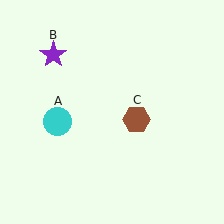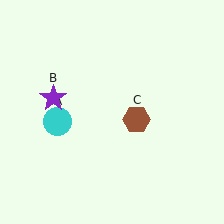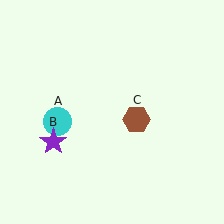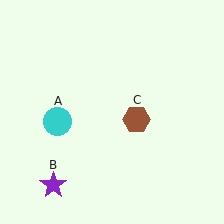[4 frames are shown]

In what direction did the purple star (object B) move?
The purple star (object B) moved down.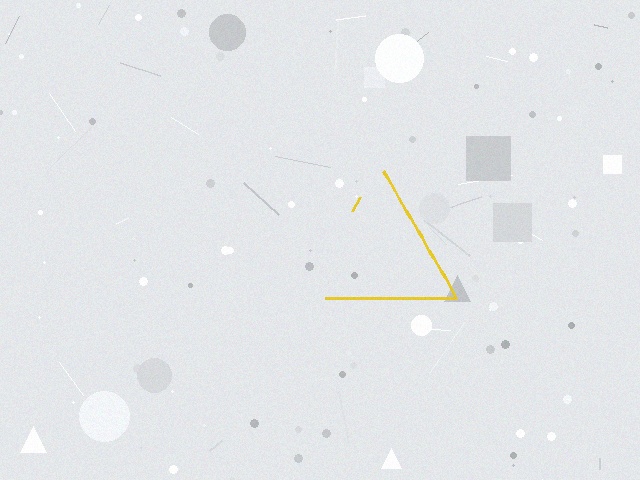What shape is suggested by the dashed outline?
The dashed outline suggests a triangle.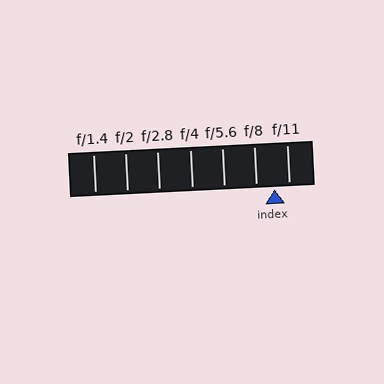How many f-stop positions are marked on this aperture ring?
There are 7 f-stop positions marked.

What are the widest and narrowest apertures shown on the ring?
The widest aperture shown is f/1.4 and the narrowest is f/11.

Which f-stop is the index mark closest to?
The index mark is closest to f/11.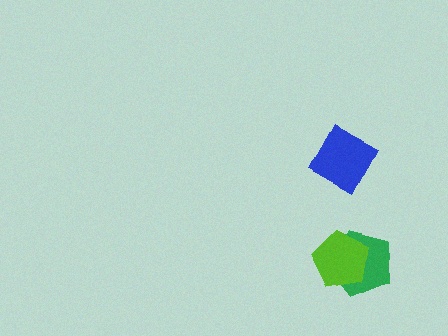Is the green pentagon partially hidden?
Yes, it is partially covered by another shape.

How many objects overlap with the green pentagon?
1 object overlaps with the green pentagon.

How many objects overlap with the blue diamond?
0 objects overlap with the blue diamond.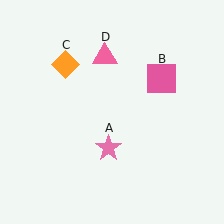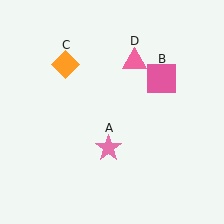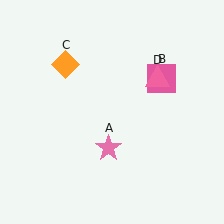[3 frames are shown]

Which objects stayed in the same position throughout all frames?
Pink star (object A) and pink square (object B) and orange diamond (object C) remained stationary.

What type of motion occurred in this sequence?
The pink triangle (object D) rotated clockwise around the center of the scene.